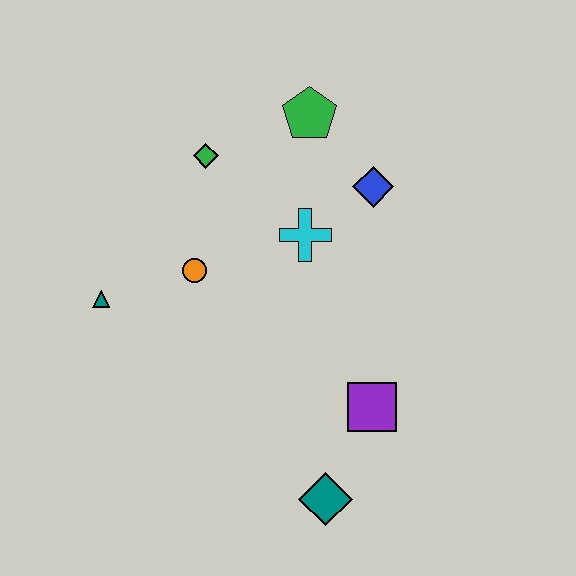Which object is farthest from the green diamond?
The teal diamond is farthest from the green diamond.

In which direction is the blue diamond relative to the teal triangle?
The blue diamond is to the right of the teal triangle.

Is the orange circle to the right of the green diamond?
No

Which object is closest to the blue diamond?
The cyan cross is closest to the blue diamond.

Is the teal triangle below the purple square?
No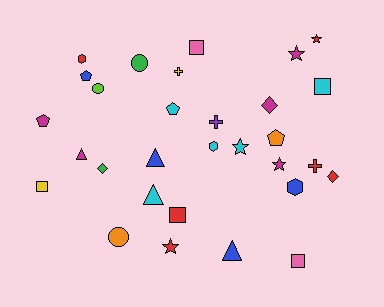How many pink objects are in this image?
There are 2 pink objects.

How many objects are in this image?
There are 30 objects.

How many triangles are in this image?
There are 4 triangles.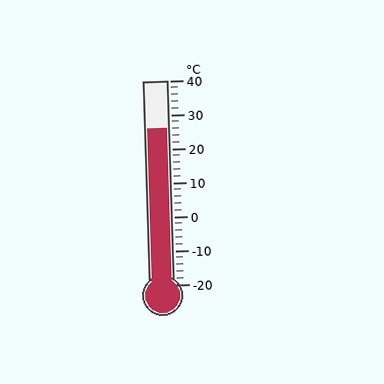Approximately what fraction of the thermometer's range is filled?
The thermometer is filled to approximately 75% of its range.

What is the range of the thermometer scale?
The thermometer scale ranges from -20°C to 40°C.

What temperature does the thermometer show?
The thermometer shows approximately 26°C.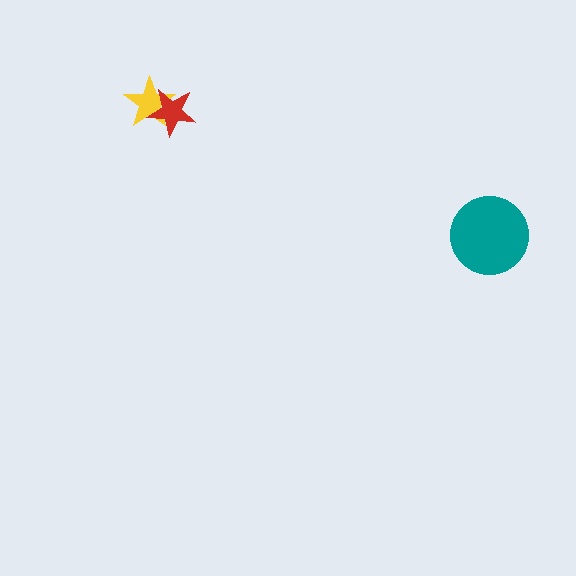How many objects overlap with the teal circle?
0 objects overlap with the teal circle.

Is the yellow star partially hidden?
Yes, it is partially covered by another shape.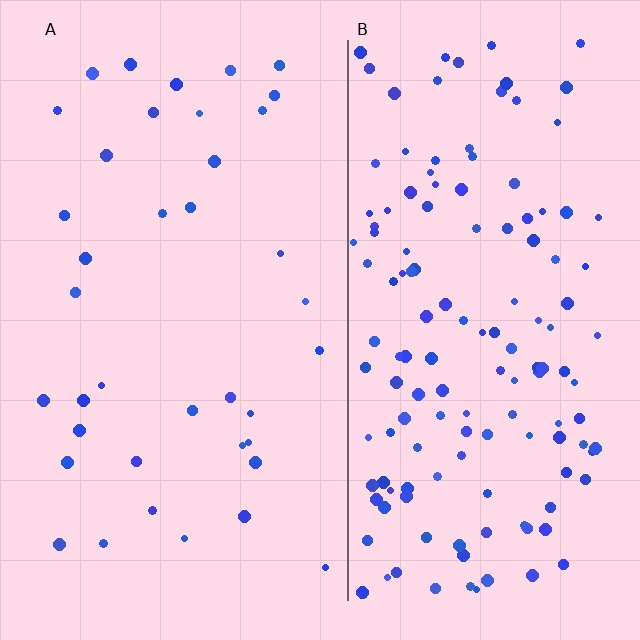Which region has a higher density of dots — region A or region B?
B (the right).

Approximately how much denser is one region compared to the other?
Approximately 3.7× — region B over region A.